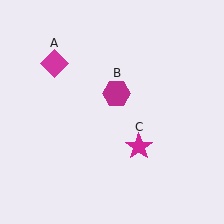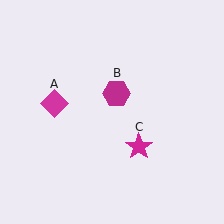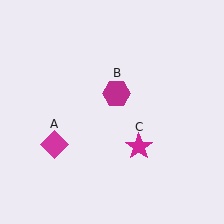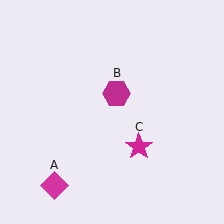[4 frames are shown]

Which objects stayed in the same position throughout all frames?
Magenta hexagon (object B) and magenta star (object C) remained stationary.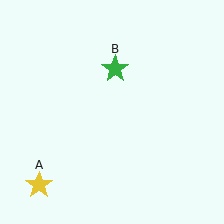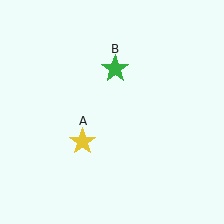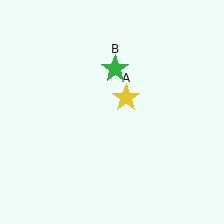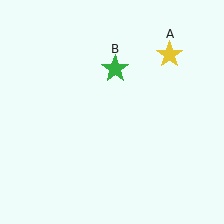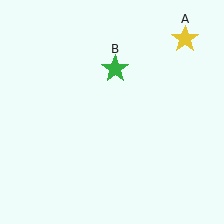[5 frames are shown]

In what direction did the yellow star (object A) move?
The yellow star (object A) moved up and to the right.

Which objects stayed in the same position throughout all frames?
Green star (object B) remained stationary.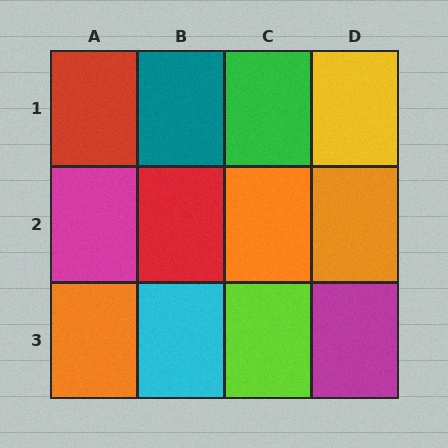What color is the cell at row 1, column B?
Teal.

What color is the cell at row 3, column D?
Magenta.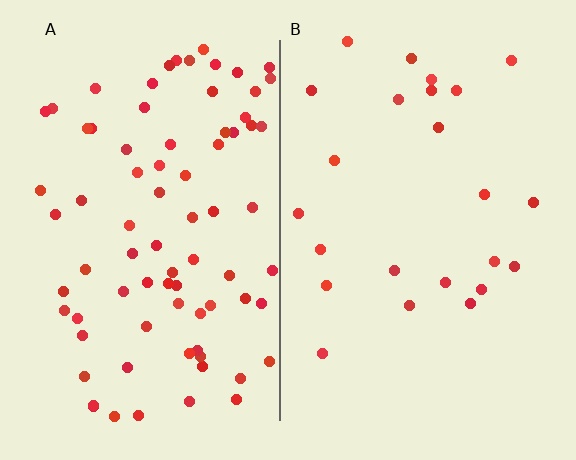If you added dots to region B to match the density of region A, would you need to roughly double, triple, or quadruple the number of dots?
Approximately triple.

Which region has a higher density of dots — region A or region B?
A (the left).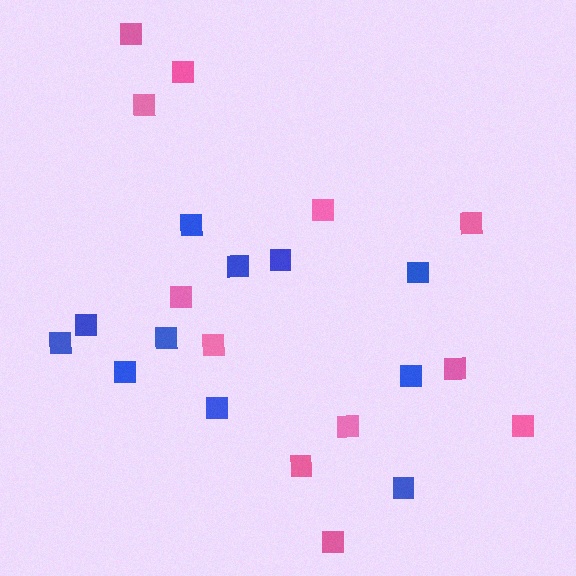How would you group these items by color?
There are 2 groups: one group of blue squares (11) and one group of pink squares (12).